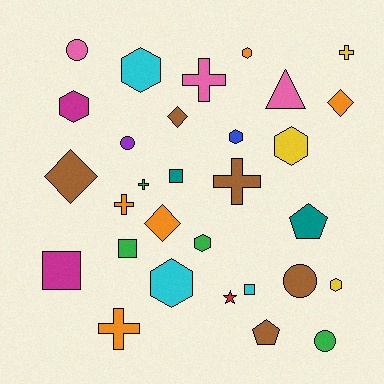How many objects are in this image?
There are 30 objects.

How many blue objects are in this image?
There is 1 blue object.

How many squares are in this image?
There are 4 squares.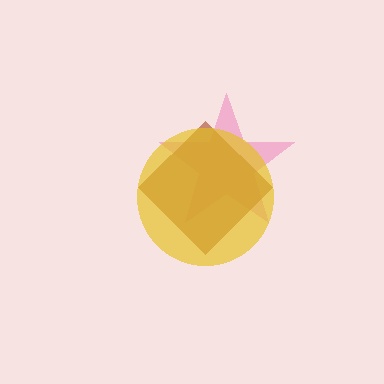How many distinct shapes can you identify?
There are 3 distinct shapes: a pink star, a brown diamond, a yellow circle.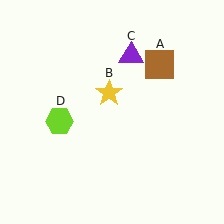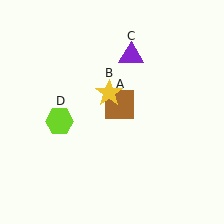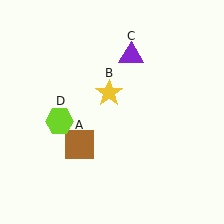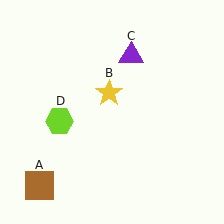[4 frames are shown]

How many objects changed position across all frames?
1 object changed position: brown square (object A).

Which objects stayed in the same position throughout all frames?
Yellow star (object B) and purple triangle (object C) and lime hexagon (object D) remained stationary.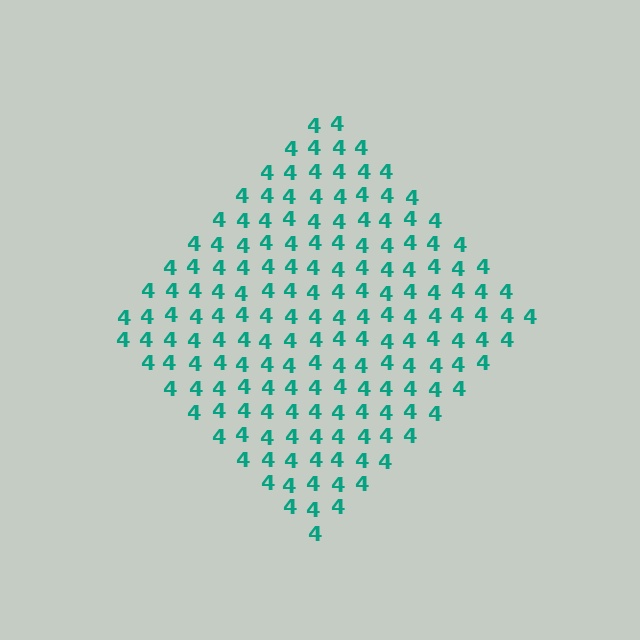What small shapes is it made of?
It is made of small digit 4's.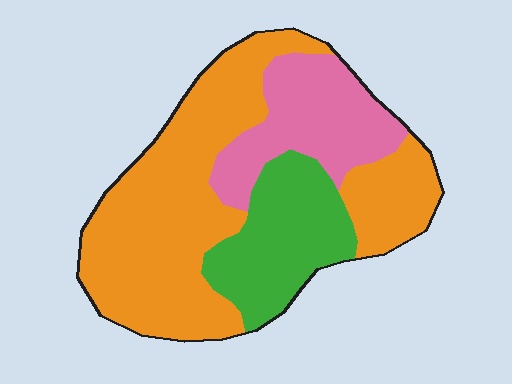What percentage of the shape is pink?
Pink takes up about one fifth (1/5) of the shape.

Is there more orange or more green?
Orange.